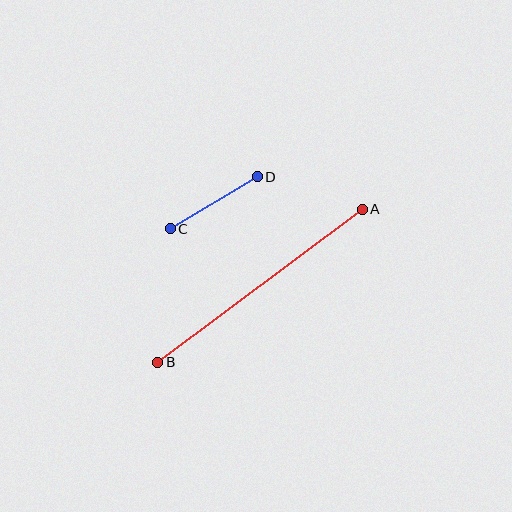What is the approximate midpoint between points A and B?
The midpoint is at approximately (260, 286) pixels.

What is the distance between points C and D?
The distance is approximately 101 pixels.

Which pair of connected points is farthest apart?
Points A and B are farthest apart.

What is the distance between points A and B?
The distance is approximately 255 pixels.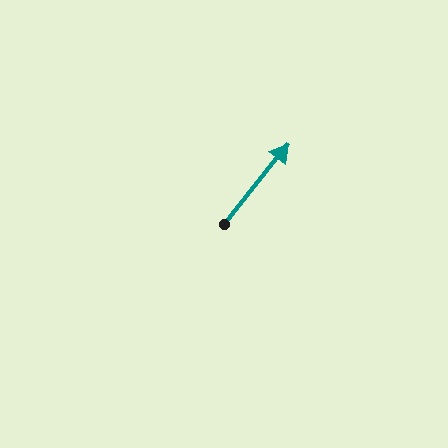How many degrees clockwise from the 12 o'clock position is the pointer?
Approximately 39 degrees.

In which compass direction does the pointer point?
Northeast.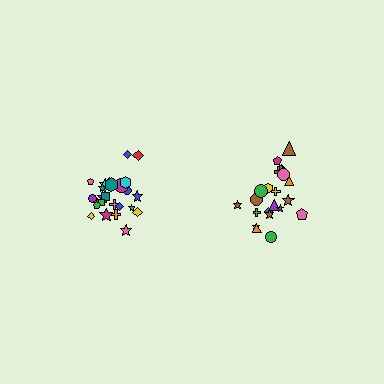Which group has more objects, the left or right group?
The left group.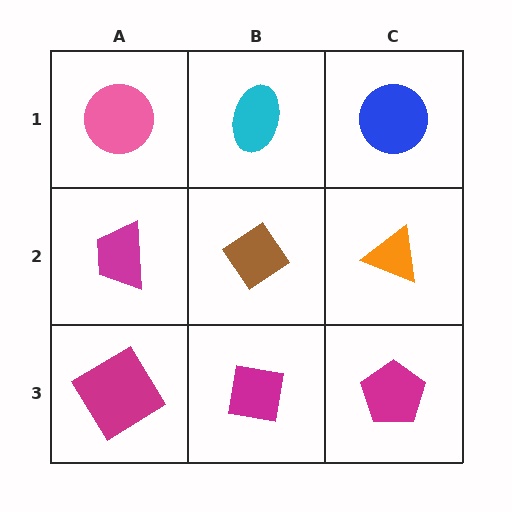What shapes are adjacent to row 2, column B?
A cyan ellipse (row 1, column B), a magenta square (row 3, column B), a magenta trapezoid (row 2, column A), an orange triangle (row 2, column C).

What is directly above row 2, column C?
A blue circle.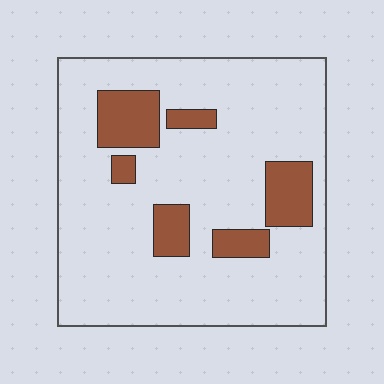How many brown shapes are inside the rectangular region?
6.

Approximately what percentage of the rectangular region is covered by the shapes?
Approximately 15%.